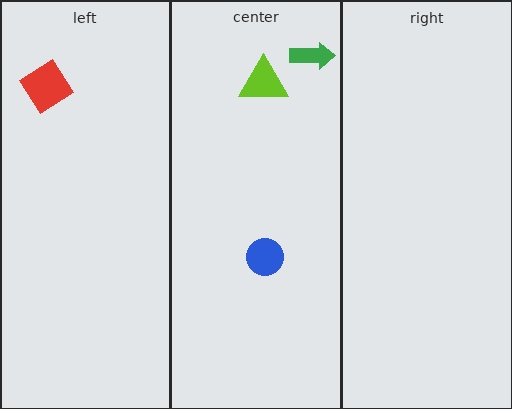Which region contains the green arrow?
The center region.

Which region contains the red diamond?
The left region.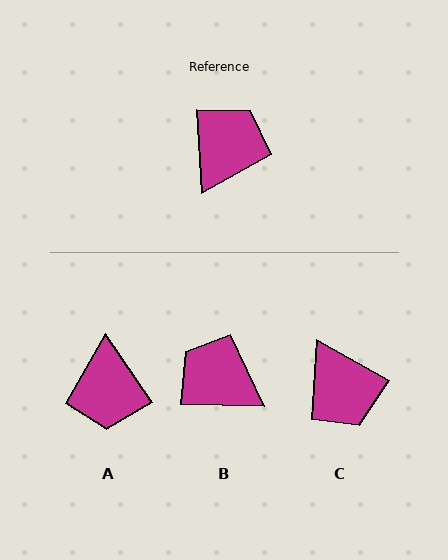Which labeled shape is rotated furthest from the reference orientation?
A, about 149 degrees away.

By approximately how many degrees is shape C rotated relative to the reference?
Approximately 122 degrees clockwise.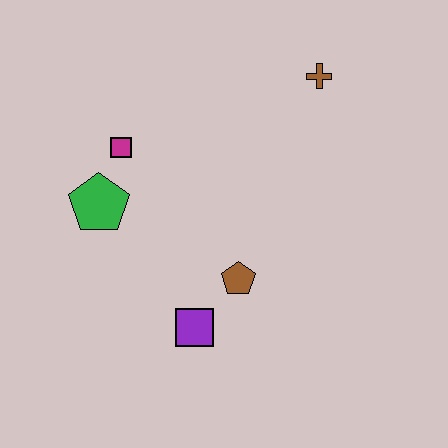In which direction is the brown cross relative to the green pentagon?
The brown cross is to the right of the green pentagon.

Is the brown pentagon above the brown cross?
No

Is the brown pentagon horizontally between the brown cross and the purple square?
Yes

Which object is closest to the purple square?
The brown pentagon is closest to the purple square.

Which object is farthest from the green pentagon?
The brown cross is farthest from the green pentagon.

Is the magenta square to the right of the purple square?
No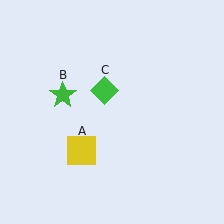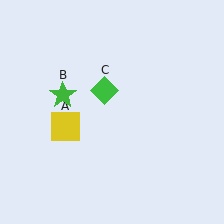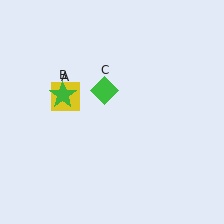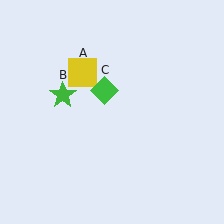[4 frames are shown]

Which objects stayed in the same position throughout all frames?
Green star (object B) and green diamond (object C) remained stationary.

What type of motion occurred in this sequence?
The yellow square (object A) rotated clockwise around the center of the scene.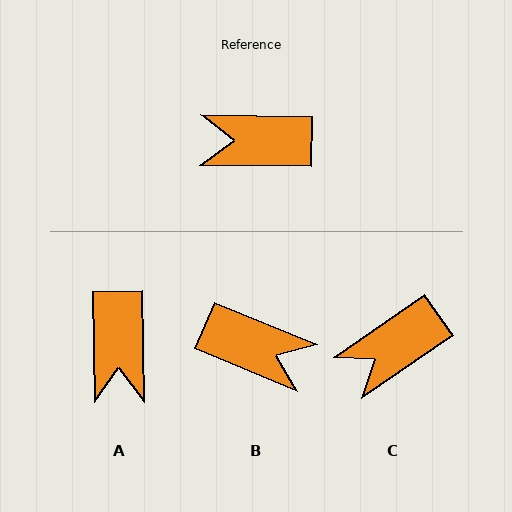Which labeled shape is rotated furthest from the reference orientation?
B, about 158 degrees away.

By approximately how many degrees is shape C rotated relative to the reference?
Approximately 35 degrees counter-clockwise.